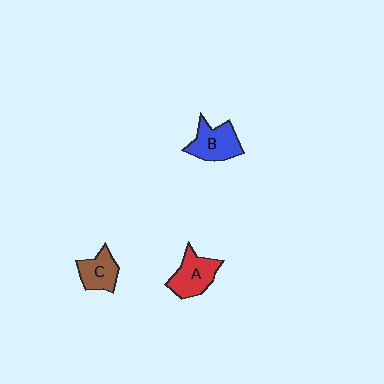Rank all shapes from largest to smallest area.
From largest to smallest: A (red), B (blue), C (brown).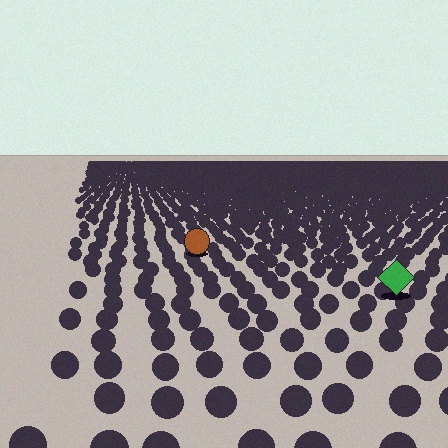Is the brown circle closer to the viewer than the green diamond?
No. The green diamond is closer — you can tell from the texture gradient: the ground texture is coarser near it.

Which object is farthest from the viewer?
The brown circle is farthest from the viewer. It appears smaller and the ground texture around it is denser.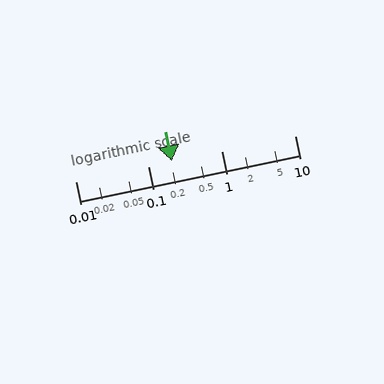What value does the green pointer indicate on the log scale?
The pointer indicates approximately 0.21.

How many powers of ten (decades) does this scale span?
The scale spans 3 decades, from 0.01 to 10.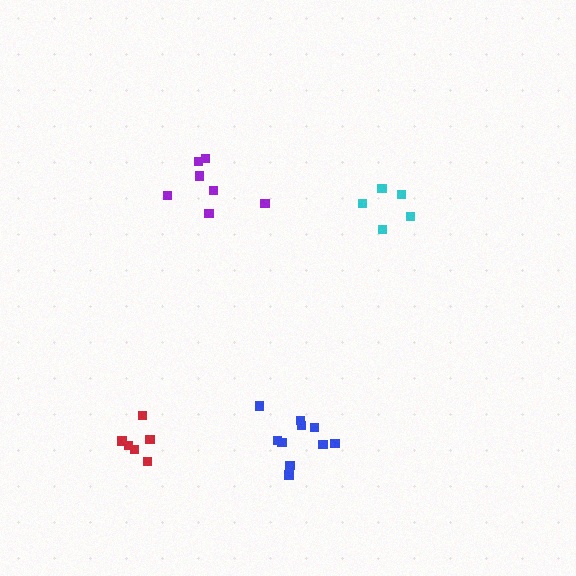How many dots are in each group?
Group 1: 6 dots, Group 2: 7 dots, Group 3: 5 dots, Group 4: 10 dots (28 total).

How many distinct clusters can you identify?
There are 4 distinct clusters.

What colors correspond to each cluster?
The clusters are colored: red, purple, cyan, blue.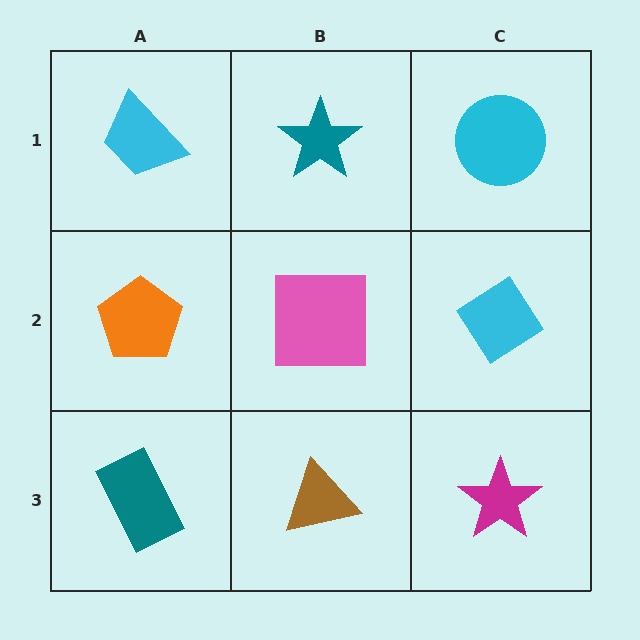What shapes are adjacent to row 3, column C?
A cyan diamond (row 2, column C), a brown triangle (row 3, column B).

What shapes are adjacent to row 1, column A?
An orange pentagon (row 2, column A), a teal star (row 1, column B).